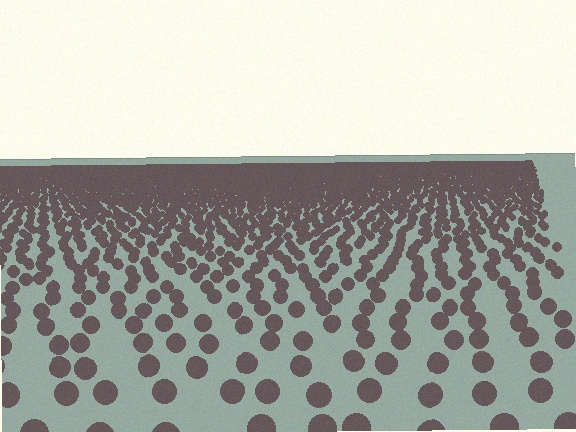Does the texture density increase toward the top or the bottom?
Density increases toward the top.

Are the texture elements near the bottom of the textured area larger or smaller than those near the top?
Larger. Near the bottom, elements are closer to the viewer and appear at a bigger on-screen size.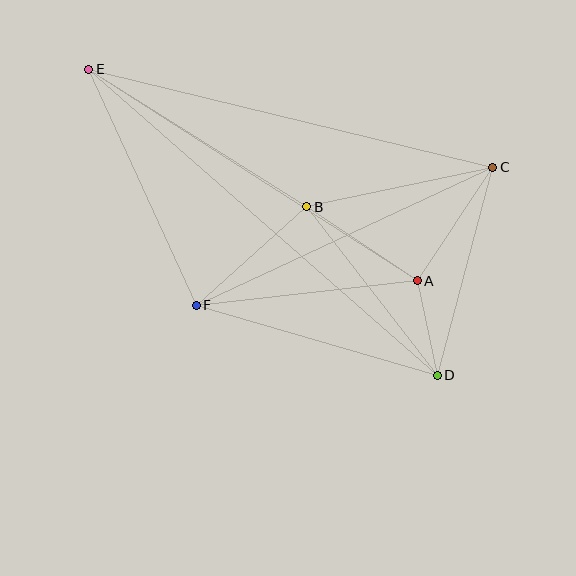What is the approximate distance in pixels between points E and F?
The distance between E and F is approximately 260 pixels.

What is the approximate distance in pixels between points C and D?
The distance between C and D is approximately 215 pixels.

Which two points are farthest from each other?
Points D and E are farthest from each other.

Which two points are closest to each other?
Points A and D are closest to each other.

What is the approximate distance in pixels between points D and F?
The distance between D and F is approximately 251 pixels.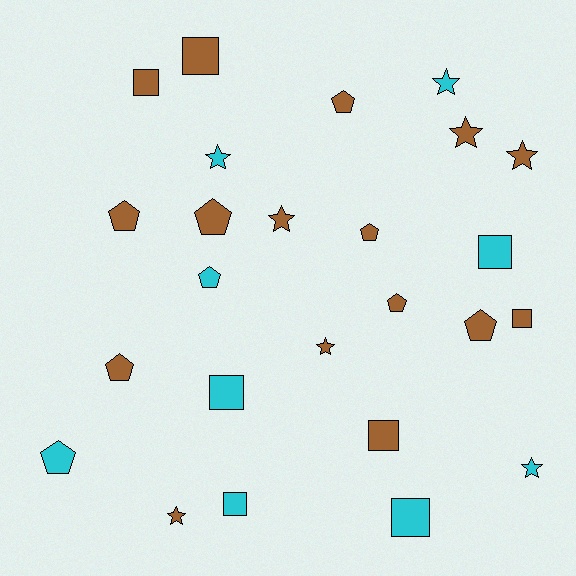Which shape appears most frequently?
Pentagon, with 9 objects.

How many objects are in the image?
There are 25 objects.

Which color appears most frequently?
Brown, with 16 objects.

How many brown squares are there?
There are 4 brown squares.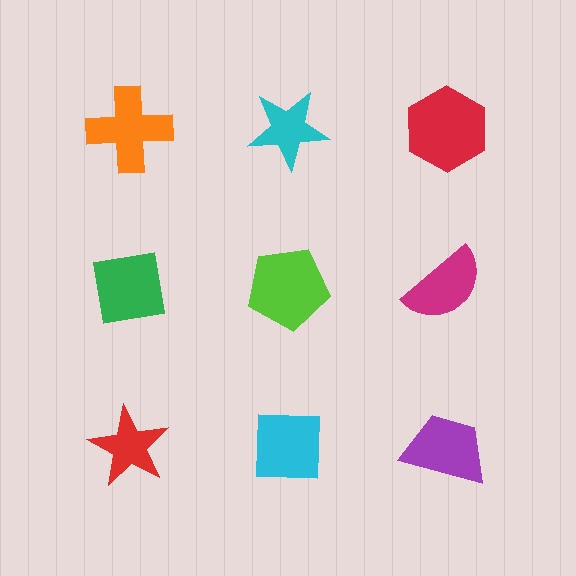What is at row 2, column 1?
A green square.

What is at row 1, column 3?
A red hexagon.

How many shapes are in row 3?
3 shapes.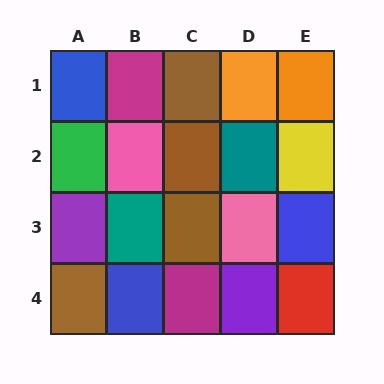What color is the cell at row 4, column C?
Magenta.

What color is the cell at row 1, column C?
Brown.